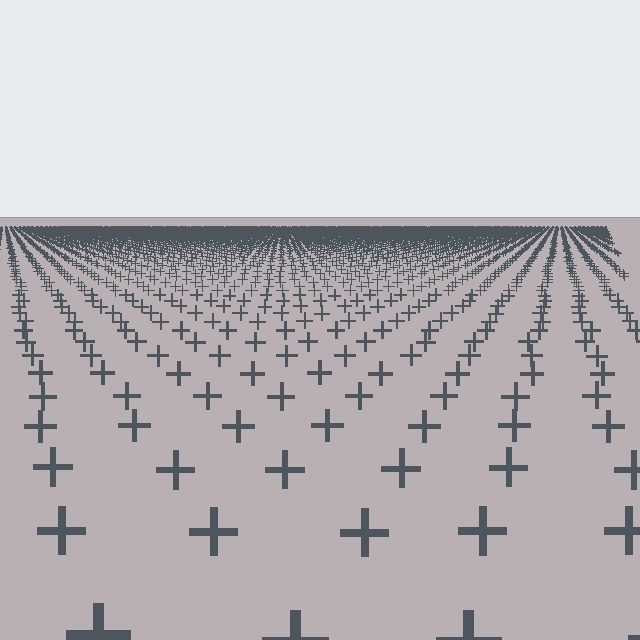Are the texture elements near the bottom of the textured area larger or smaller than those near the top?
Larger. Near the bottom, elements are closer to the viewer and appear at a bigger on-screen size.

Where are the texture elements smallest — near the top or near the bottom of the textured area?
Near the top.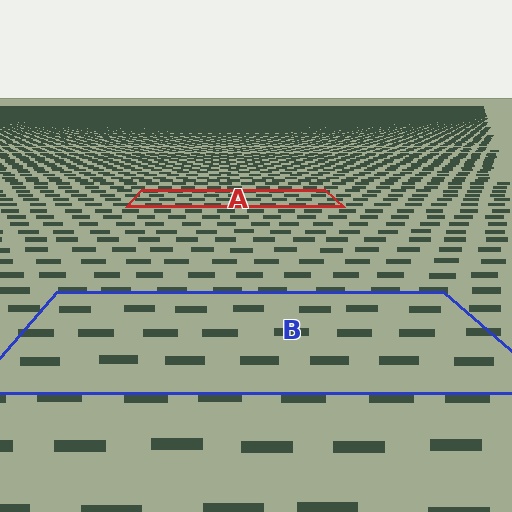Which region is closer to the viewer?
Region B is closer. The texture elements there are larger and more spread out.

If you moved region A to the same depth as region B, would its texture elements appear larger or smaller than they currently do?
They would appear larger. At a closer depth, the same texture elements are projected at a bigger on-screen size.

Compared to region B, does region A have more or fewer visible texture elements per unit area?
Region A has more texture elements per unit area — they are packed more densely because it is farther away.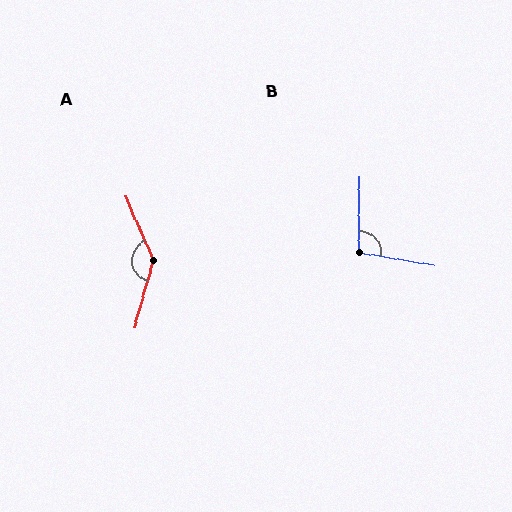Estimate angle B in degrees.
Approximately 99 degrees.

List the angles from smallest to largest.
B (99°), A (141°).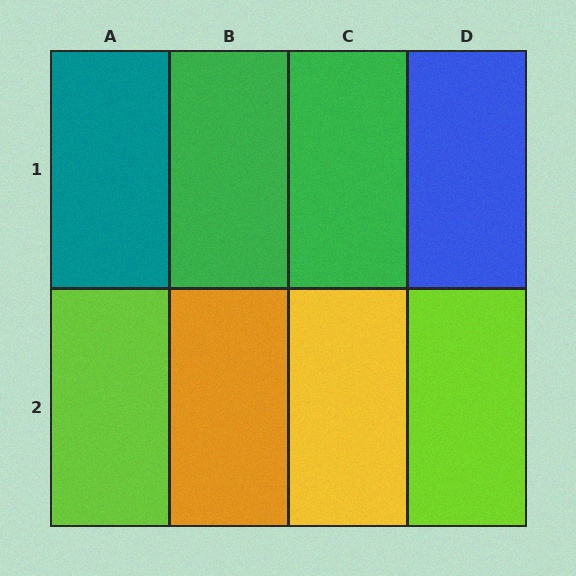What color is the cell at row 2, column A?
Lime.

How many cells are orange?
1 cell is orange.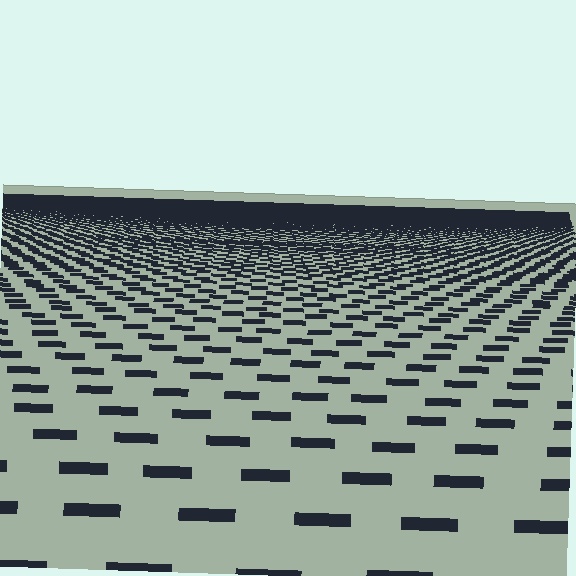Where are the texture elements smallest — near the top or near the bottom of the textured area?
Near the top.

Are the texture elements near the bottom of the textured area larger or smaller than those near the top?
Larger. Near the bottom, elements are closer to the viewer and appear at a bigger on-screen size.